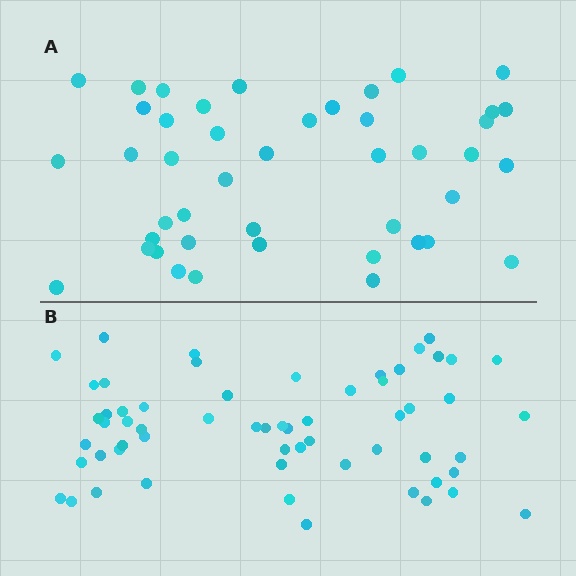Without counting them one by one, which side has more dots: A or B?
Region B (the bottom region) has more dots.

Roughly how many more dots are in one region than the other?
Region B has approximately 15 more dots than region A.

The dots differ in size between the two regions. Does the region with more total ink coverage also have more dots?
No. Region A has more total ink coverage because its dots are larger, but region B actually contains more individual dots. Total area can be misleading — the number of items is what matters here.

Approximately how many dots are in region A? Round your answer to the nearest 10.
About 40 dots. (The exact count is 44, which rounds to 40.)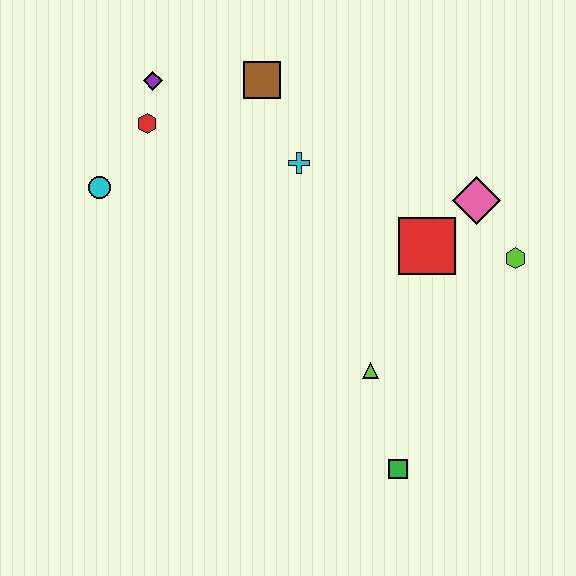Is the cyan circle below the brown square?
Yes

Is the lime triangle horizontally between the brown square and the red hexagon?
No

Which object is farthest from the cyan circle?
The lime hexagon is farthest from the cyan circle.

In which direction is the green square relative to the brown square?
The green square is below the brown square.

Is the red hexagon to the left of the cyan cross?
Yes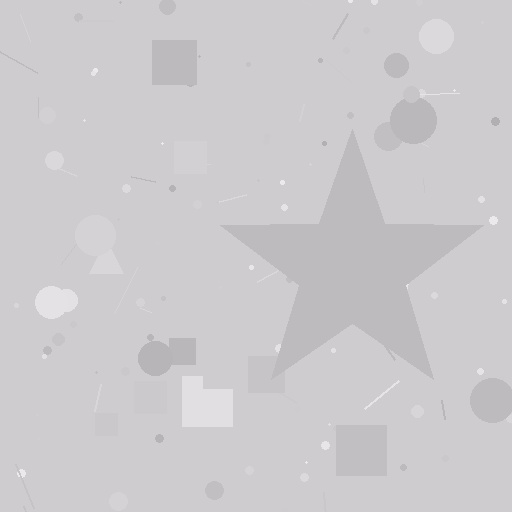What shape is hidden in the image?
A star is hidden in the image.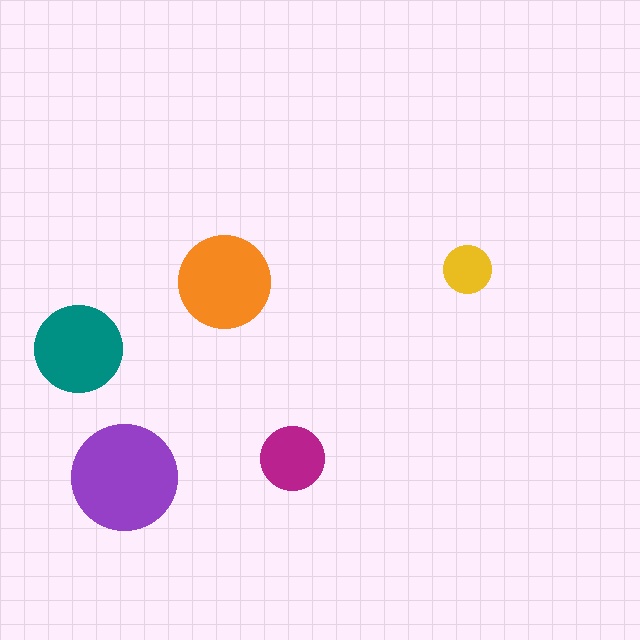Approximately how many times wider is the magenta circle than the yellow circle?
About 1.5 times wider.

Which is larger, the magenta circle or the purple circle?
The purple one.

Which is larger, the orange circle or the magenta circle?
The orange one.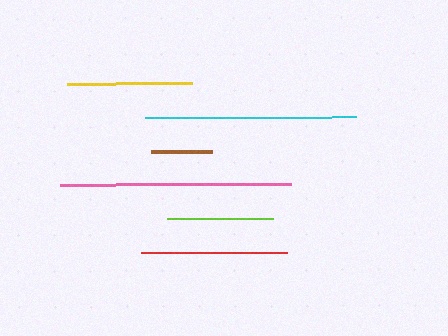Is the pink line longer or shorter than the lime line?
The pink line is longer than the lime line.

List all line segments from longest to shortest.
From longest to shortest: pink, cyan, red, yellow, lime, brown.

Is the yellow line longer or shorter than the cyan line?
The cyan line is longer than the yellow line.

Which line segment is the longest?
The pink line is the longest at approximately 230 pixels.